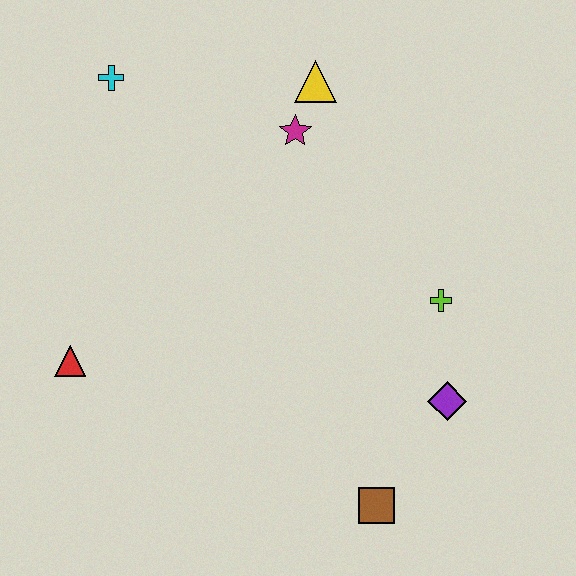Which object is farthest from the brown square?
The cyan cross is farthest from the brown square.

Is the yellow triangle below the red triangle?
No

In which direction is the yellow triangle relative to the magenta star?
The yellow triangle is above the magenta star.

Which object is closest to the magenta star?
The yellow triangle is closest to the magenta star.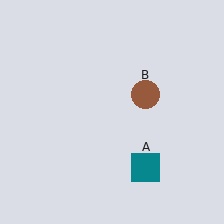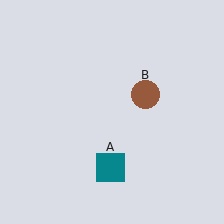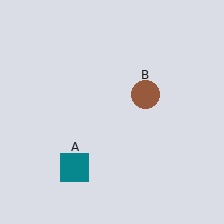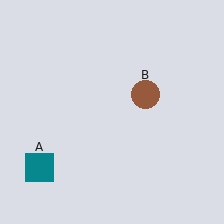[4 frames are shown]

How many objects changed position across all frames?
1 object changed position: teal square (object A).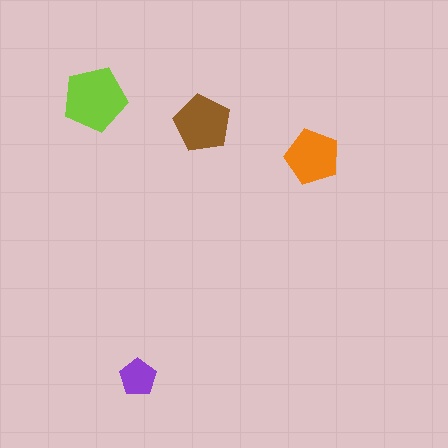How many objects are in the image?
There are 4 objects in the image.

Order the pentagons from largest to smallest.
the lime one, the brown one, the orange one, the purple one.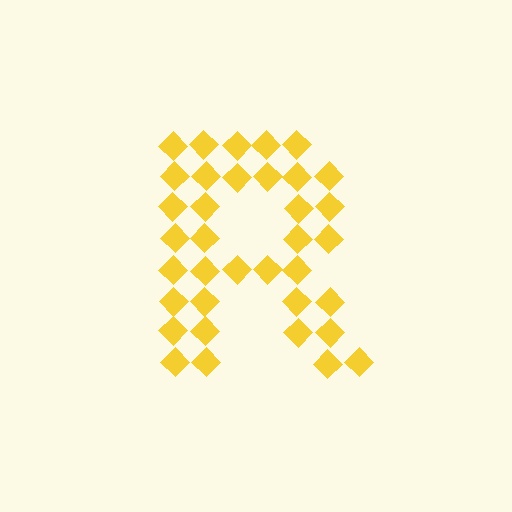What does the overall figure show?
The overall figure shows the letter R.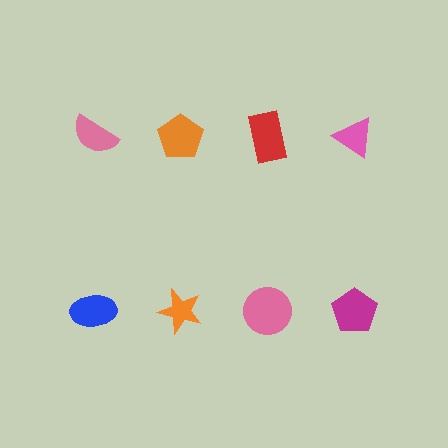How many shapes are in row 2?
4 shapes.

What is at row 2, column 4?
A magenta pentagon.